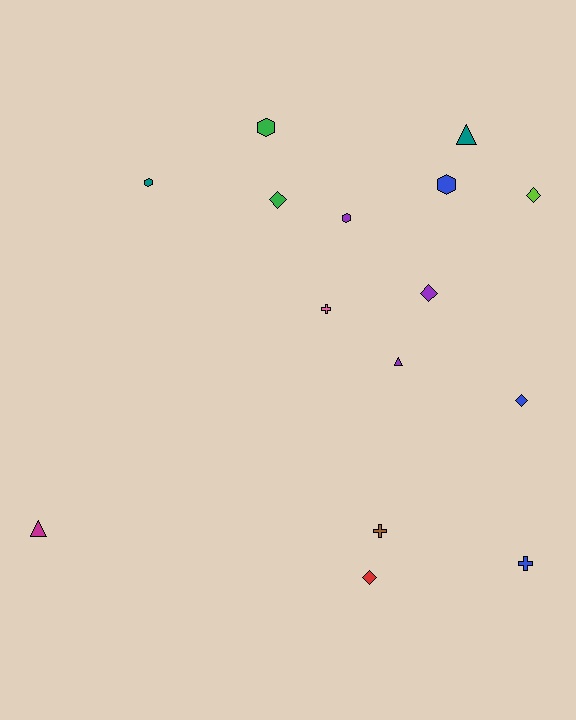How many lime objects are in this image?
There is 1 lime object.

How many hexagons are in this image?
There are 4 hexagons.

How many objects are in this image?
There are 15 objects.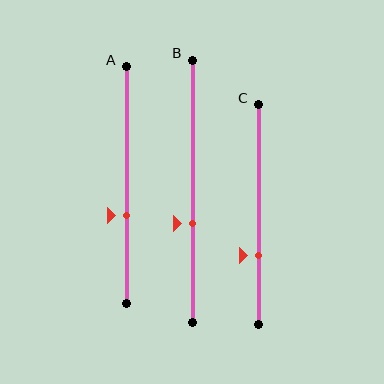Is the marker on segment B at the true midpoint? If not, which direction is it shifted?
No, the marker on segment B is shifted downward by about 12% of the segment length.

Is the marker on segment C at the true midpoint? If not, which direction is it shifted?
No, the marker on segment C is shifted downward by about 19% of the segment length.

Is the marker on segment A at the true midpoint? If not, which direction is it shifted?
No, the marker on segment A is shifted downward by about 13% of the segment length.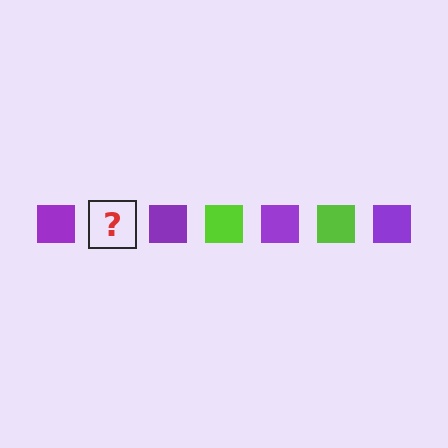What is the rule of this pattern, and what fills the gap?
The rule is that the pattern cycles through purple, lime squares. The gap should be filled with a lime square.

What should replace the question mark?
The question mark should be replaced with a lime square.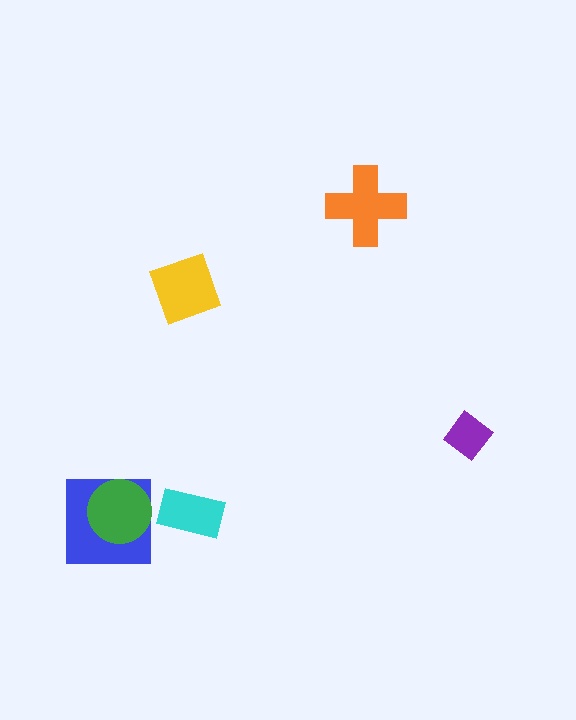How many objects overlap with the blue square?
1 object overlaps with the blue square.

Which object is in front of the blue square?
The green circle is in front of the blue square.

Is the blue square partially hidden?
Yes, it is partially covered by another shape.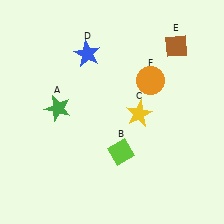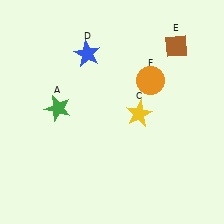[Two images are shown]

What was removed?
The lime diamond (B) was removed in Image 2.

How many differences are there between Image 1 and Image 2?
There is 1 difference between the two images.